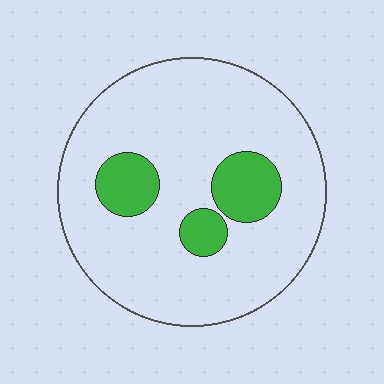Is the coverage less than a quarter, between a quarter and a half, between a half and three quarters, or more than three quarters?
Less than a quarter.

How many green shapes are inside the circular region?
3.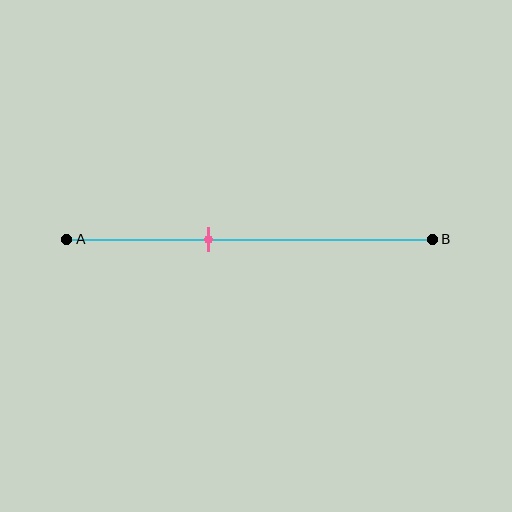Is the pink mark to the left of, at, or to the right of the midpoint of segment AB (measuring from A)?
The pink mark is to the left of the midpoint of segment AB.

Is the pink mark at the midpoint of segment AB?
No, the mark is at about 40% from A, not at the 50% midpoint.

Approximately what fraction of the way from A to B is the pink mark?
The pink mark is approximately 40% of the way from A to B.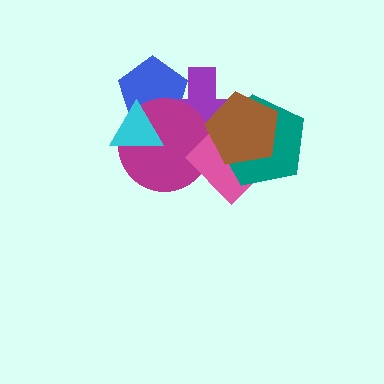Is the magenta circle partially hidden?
Yes, it is partially covered by another shape.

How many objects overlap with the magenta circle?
4 objects overlap with the magenta circle.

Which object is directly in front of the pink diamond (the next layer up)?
The teal pentagon is directly in front of the pink diamond.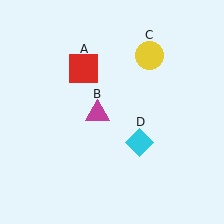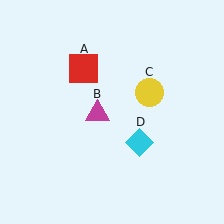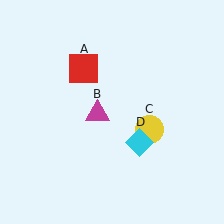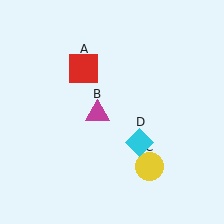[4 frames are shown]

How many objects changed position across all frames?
1 object changed position: yellow circle (object C).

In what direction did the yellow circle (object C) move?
The yellow circle (object C) moved down.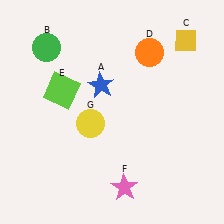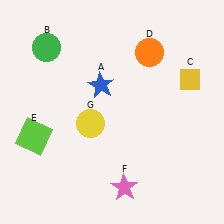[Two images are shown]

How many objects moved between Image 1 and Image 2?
2 objects moved between the two images.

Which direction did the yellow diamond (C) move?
The yellow diamond (C) moved down.